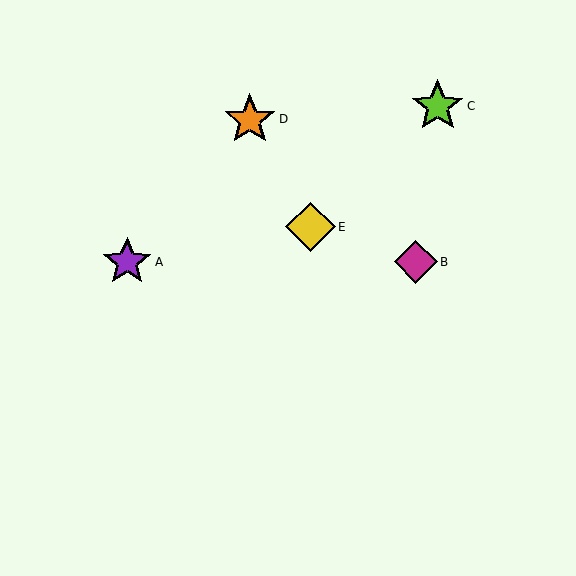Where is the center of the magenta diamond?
The center of the magenta diamond is at (416, 262).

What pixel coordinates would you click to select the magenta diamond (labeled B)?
Click at (416, 262) to select the magenta diamond B.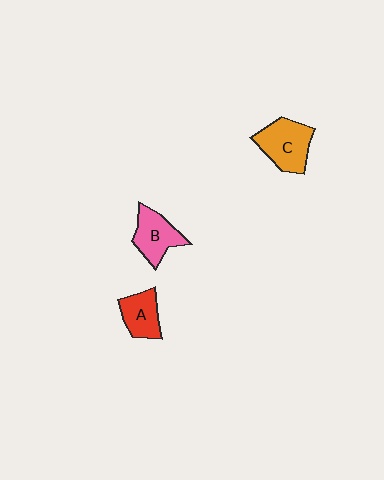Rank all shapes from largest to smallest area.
From largest to smallest: C (orange), B (pink), A (red).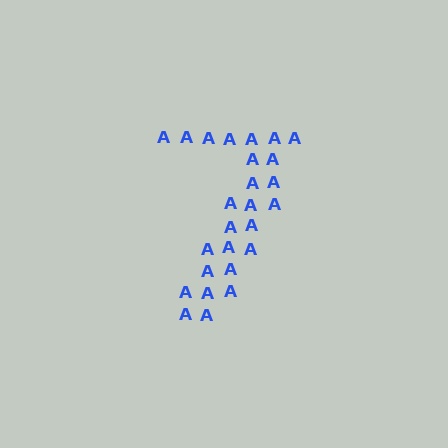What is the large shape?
The large shape is the digit 7.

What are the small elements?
The small elements are letter A's.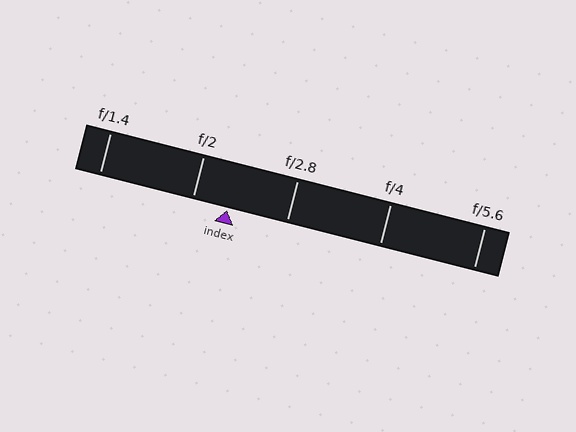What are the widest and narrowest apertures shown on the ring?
The widest aperture shown is f/1.4 and the narrowest is f/5.6.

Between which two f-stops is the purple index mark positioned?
The index mark is between f/2 and f/2.8.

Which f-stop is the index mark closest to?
The index mark is closest to f/2.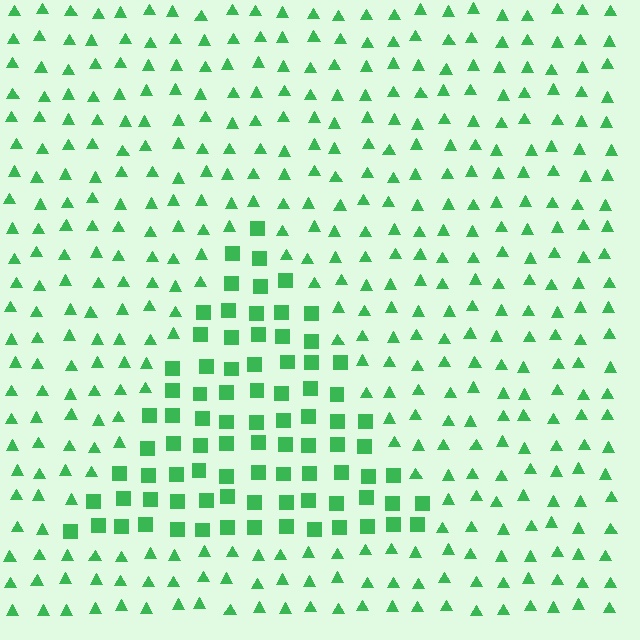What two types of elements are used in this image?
The image uses squares inside the triangle region and triangles outside it.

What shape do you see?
I see a triangle.